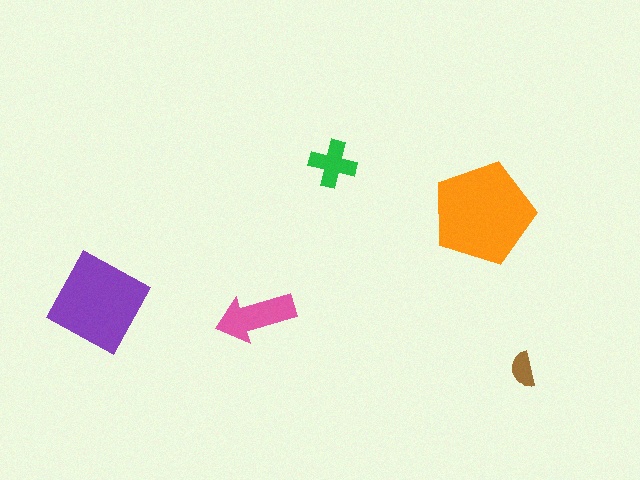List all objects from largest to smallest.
The orange pentagon, the purple diamond, the pink arrow, the green cross, the brown semicircle.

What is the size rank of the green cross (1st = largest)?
4th.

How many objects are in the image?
There are 5 objects in the image.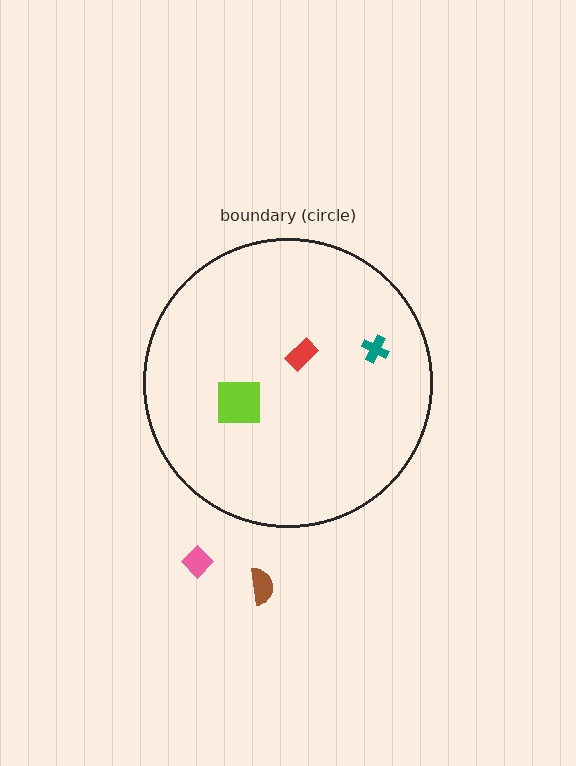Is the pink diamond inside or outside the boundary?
Outside.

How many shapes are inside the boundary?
3 inside, 2 outside.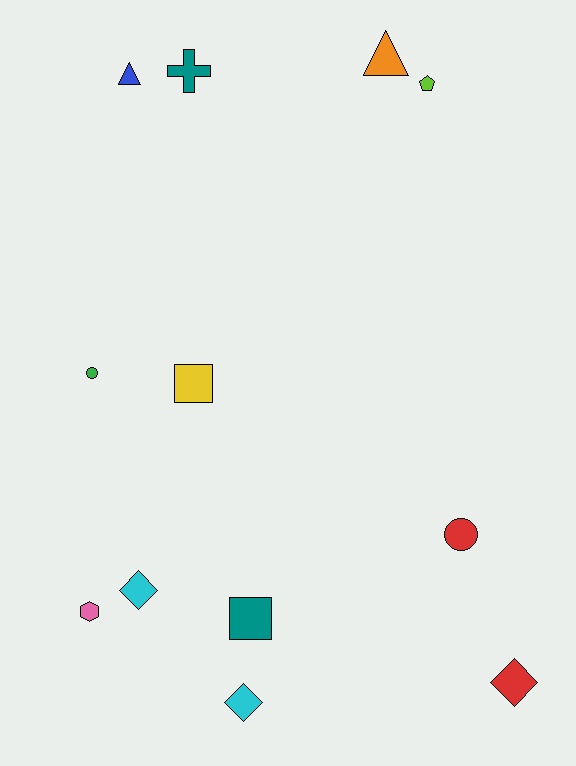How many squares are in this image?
There are 2 squares.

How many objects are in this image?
There are 12 objects.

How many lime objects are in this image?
There is 1 lime object.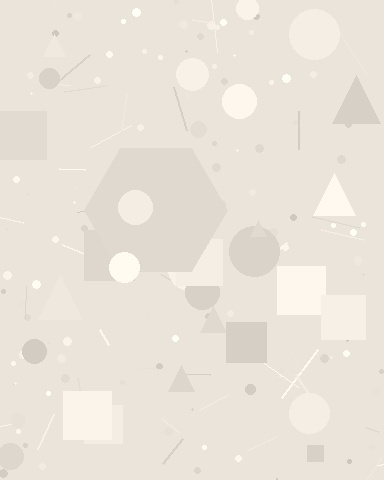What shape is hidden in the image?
A hexagon is hidden in the image.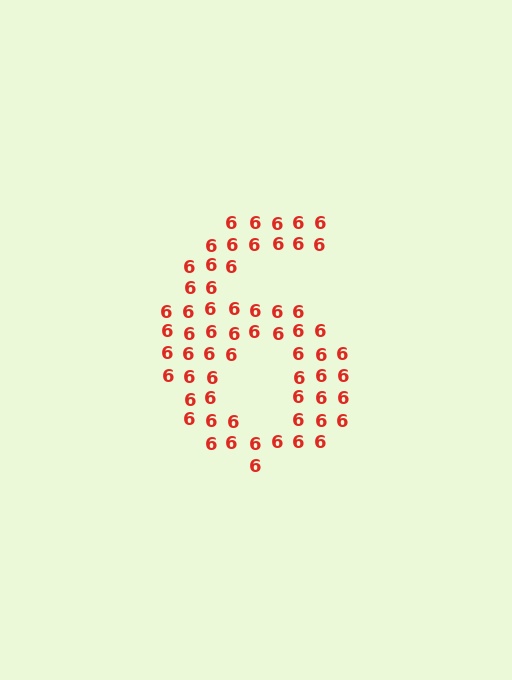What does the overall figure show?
The overall figure shows the digit 6.